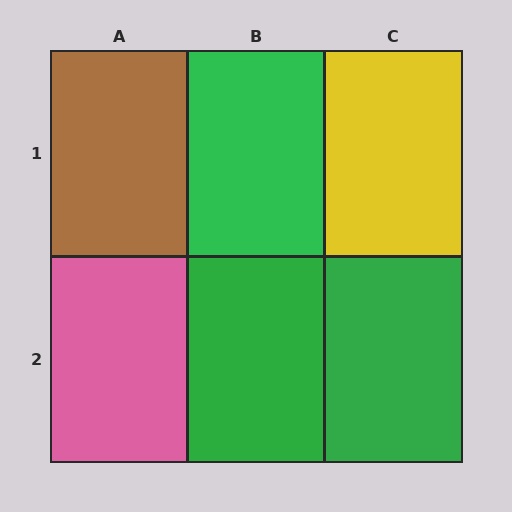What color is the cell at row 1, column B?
Green.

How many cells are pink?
1 cell is pink.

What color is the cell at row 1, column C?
Yellow.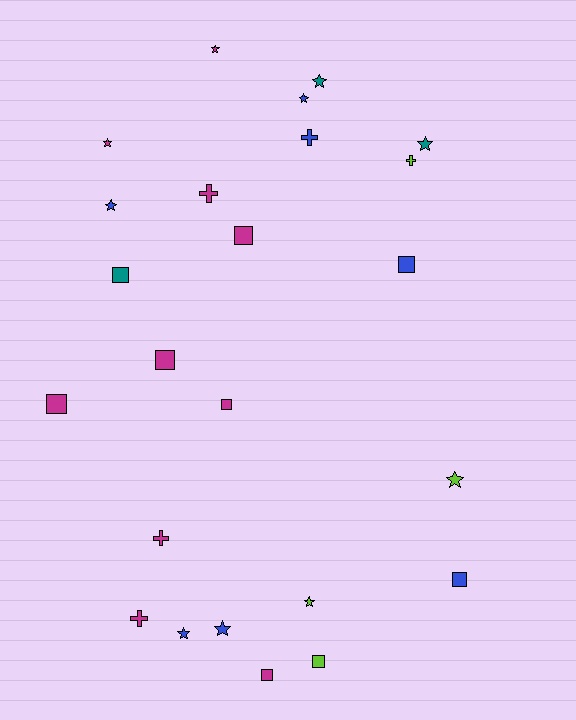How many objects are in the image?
There are 24 objects.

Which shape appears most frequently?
Star, with 10 objects.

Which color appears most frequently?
Magenta, with 10 objects.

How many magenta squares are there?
There are 5 magenta squares.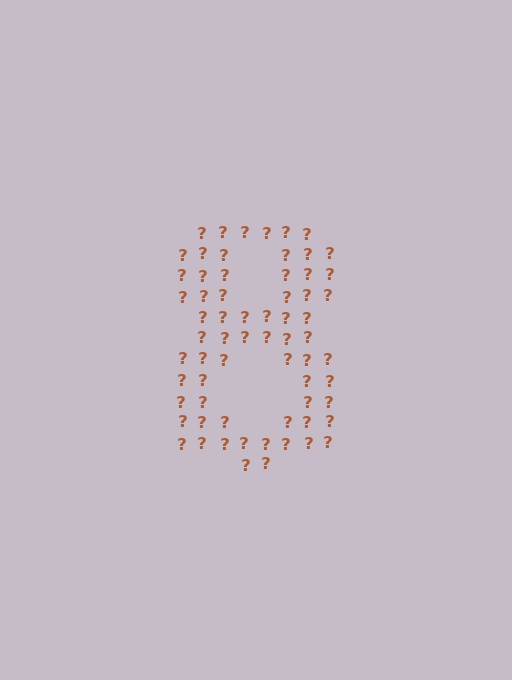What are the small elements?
The small elements are question marks.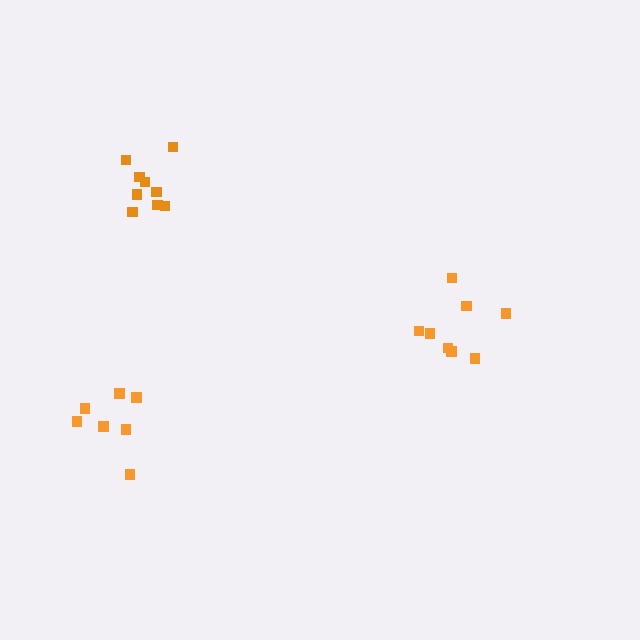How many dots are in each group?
Group 1: 7 dots, Group 2: 8 dots, Group 3: 9 dots (24 total).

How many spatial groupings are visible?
There are 3 spatial groupings.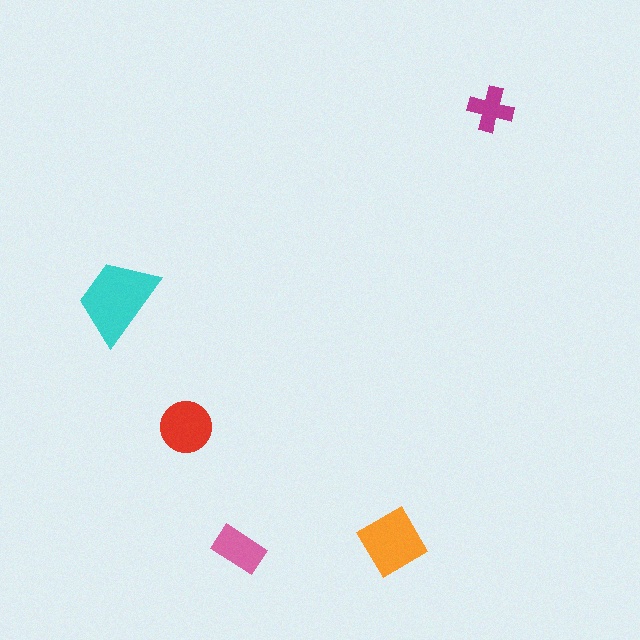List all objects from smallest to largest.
The magenta cross, the pink rectangle, the red circle, the orange diamond, the cyan trapezoid.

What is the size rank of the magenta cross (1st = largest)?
5th.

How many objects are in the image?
There are 5 objects in the image.